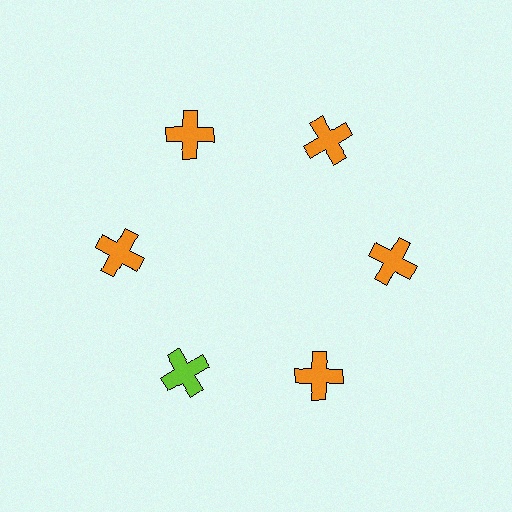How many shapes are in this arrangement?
There are 6 shapes arranged in a ring pattern.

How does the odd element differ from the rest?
It has a different color: lime instead of orange.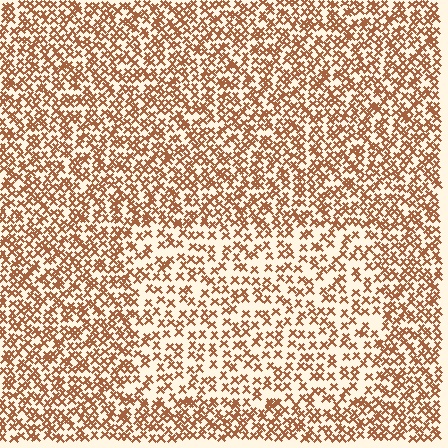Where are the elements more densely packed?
The elements are more densely packed outside the rectangle boundary.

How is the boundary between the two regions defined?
The boundary is defined by a change in element density (approximately 1.7x ratio). All elements are the same color, size, and shape.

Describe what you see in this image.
The image contains small brown elements arranged at two different densities. A rectangle-shaped region is visible where the elements are less densely packed than the surrounding area.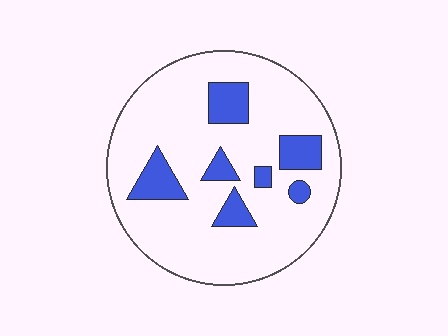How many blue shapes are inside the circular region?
7.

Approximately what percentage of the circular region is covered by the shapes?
Approximately 15%.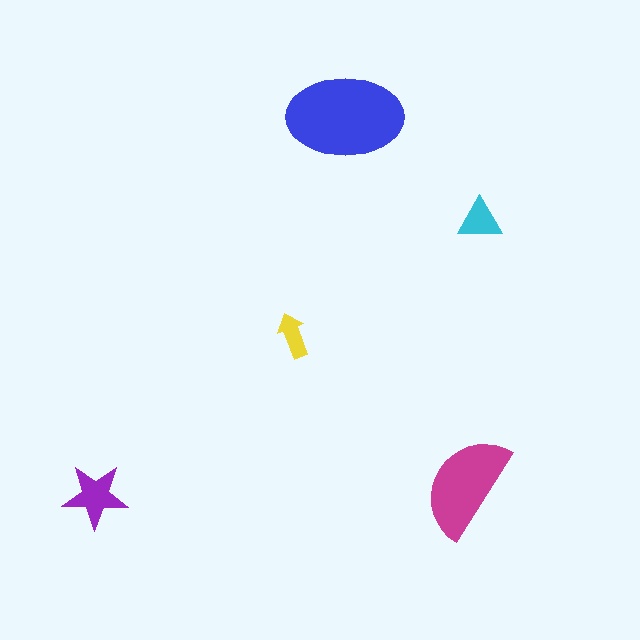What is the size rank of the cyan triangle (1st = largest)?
4th.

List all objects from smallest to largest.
The yellow arrow, the cyan triangle, the purple star, the magenta semicircle, the blue ellipse.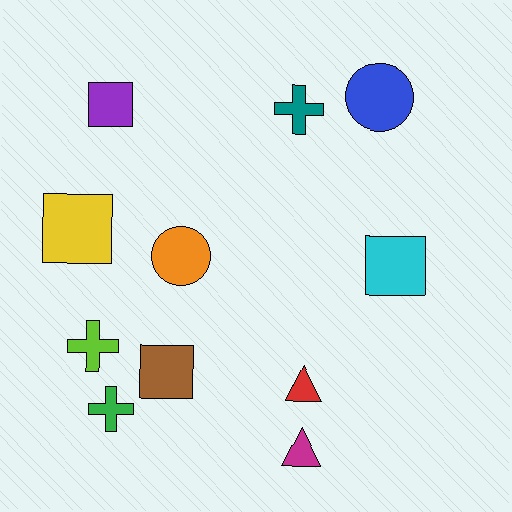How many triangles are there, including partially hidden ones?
There are 2 triangles.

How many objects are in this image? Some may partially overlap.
There are 11 objects.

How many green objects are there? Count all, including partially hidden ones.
There is 1 green object.